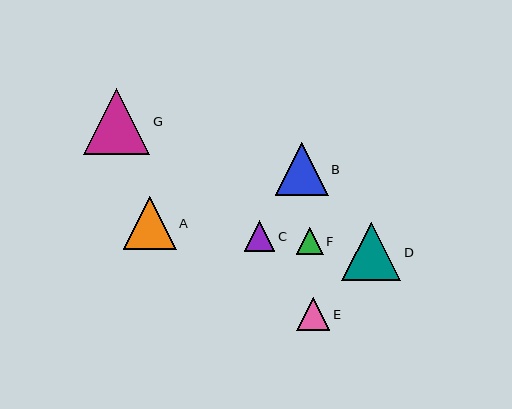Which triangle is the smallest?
Triangle F is the smallest with a size of approximately 27 pixels.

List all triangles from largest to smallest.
From largest to smallest: G, D, B, A, E, C, F.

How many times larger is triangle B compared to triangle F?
Triangle B is approximately 1.9 times the size of triangle F.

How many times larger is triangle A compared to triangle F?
Triangle A is approximately 1.9 times the size of triangle F.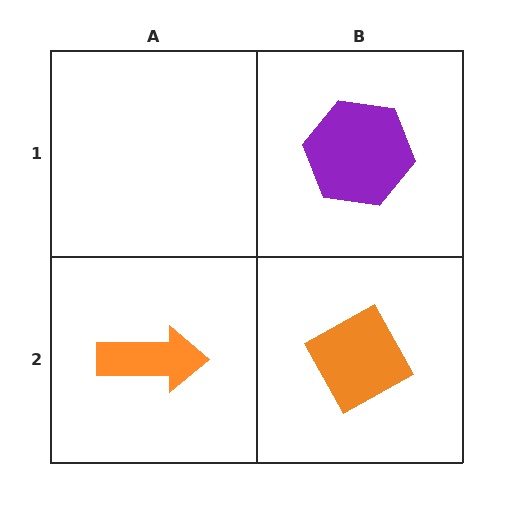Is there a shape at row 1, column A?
No, that cell is empty.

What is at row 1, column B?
A purple hexagon.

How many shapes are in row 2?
2 shapes.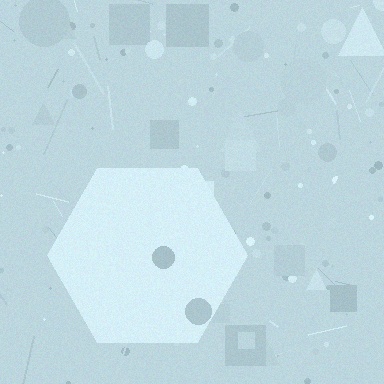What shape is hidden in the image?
A hexagon is hidden in the image.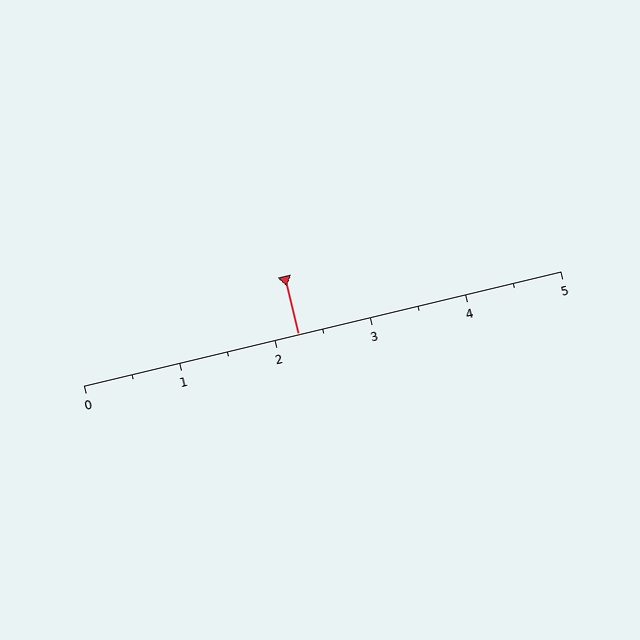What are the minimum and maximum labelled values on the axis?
The axis runs from 0 to 5.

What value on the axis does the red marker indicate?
The marker indicates approximately 2.2.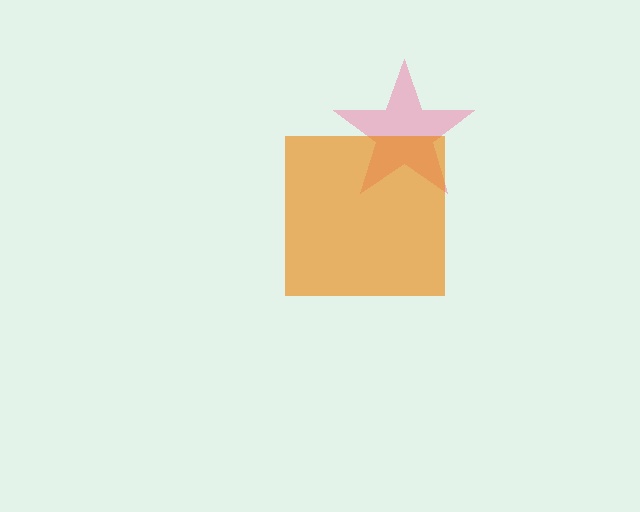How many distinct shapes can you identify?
There are 2 distinct shapes: a pink star, an orange square.